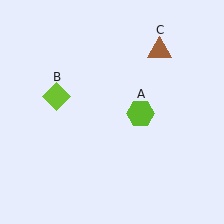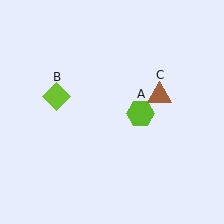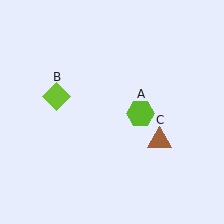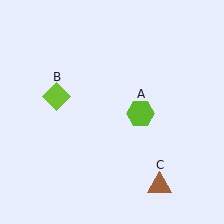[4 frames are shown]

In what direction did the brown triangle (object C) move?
The brown triangle (object C) moved down.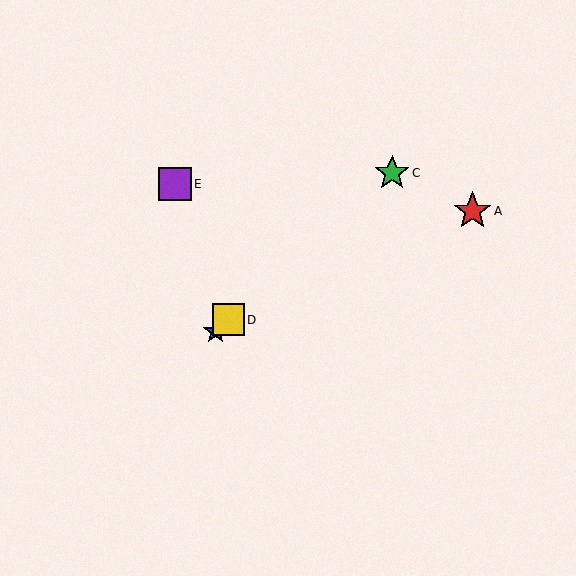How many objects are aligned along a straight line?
3 objects (B, C, D) are aligned along a straight line.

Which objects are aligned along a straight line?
Objects B, C, D are aligned along a straight line.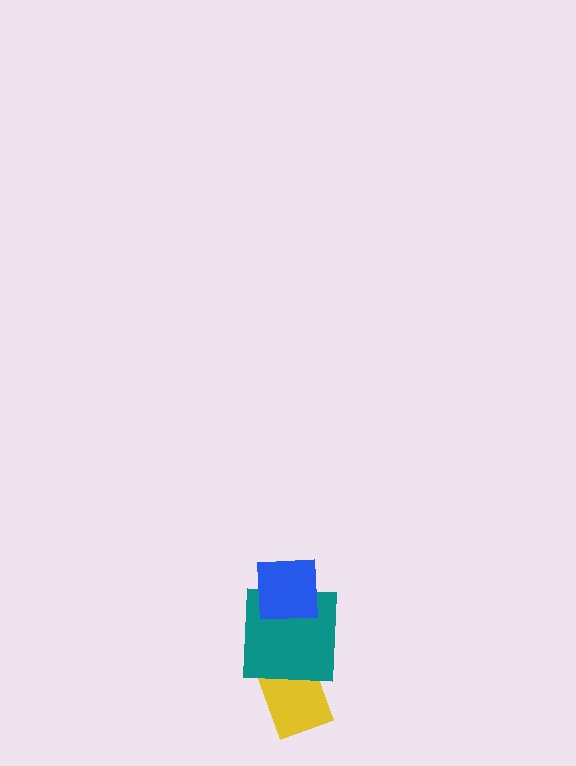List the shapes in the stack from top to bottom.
From top to bottom: the blue square, the teal square, the yellow rectangle.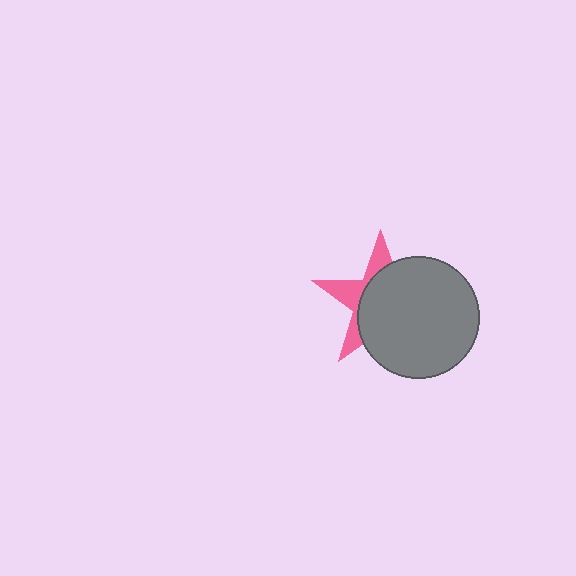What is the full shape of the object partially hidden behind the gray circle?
The partially hidden object is a pink star.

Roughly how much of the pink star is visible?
A small part of it is visible (roughly 34%).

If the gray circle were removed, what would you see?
You would see the complete pink star.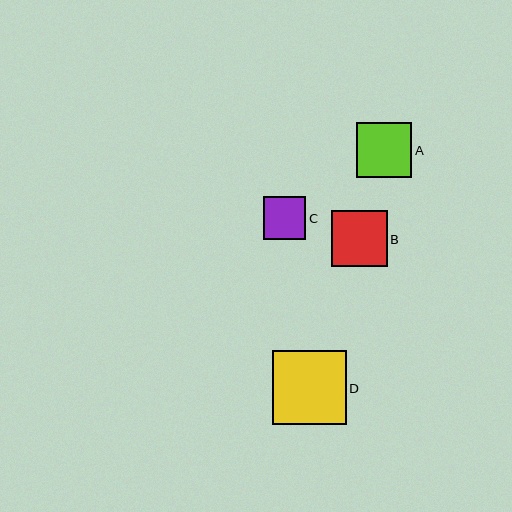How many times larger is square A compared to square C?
Square A is approximately 1.3 times the size of square C.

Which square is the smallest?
Square C is the smallest with a size of approximately 43 pixels.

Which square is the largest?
Square D is the largest with a size of approximately 74 pixels.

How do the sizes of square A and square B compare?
Square A and square B are approximately the same size.